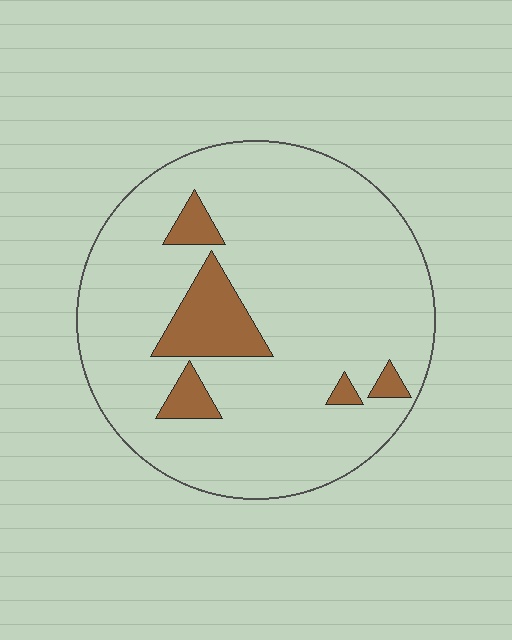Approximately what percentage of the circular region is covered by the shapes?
Approximately 10%.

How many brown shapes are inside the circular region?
5.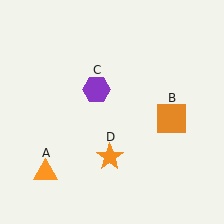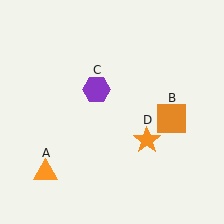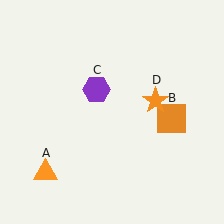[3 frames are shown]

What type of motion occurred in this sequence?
The orange star (object D) rotated counterclockwise around the center of the scene.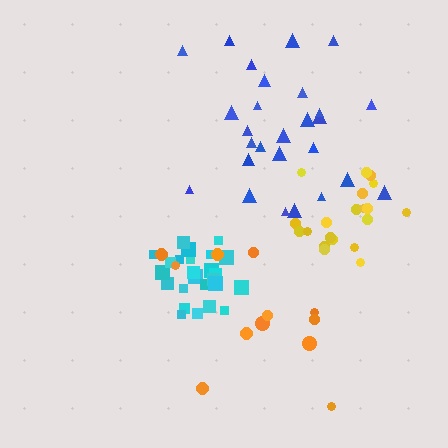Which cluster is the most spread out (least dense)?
Orange.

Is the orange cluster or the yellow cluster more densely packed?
Yellow.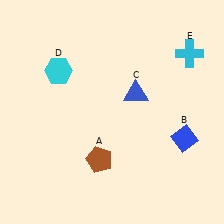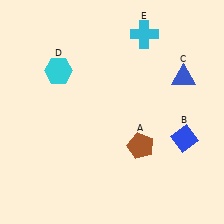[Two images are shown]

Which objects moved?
The objects that moved are: the brown pentagon (A), the blue triangle (C), the cyan cross (E).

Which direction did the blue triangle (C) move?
The blue triangle (C) moved right.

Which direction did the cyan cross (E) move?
The cyan cross (E) moved left.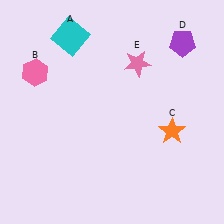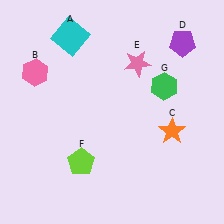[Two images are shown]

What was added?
A lime pentagon (F), a green hexagon (G) were added in Image 2.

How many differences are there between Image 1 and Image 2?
There are 2 differences between the two images.